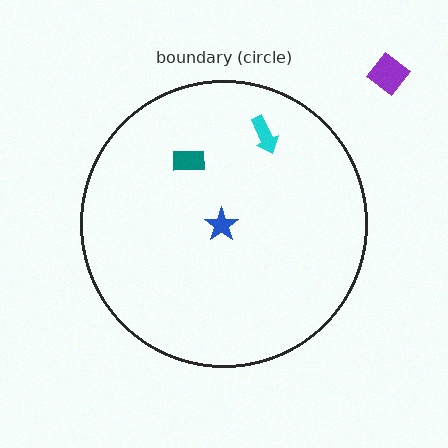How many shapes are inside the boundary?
3 inside, 1 outside.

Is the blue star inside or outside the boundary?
Inside.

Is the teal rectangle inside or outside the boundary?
Inside.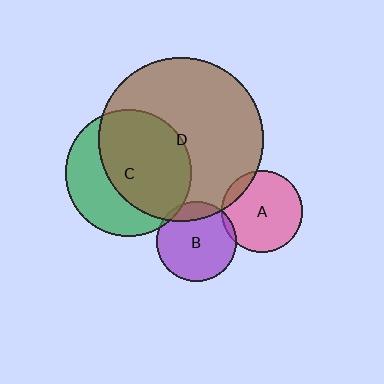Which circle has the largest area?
Circle D (brown).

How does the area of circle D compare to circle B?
Approximately 4.3 times.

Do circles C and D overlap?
Yes.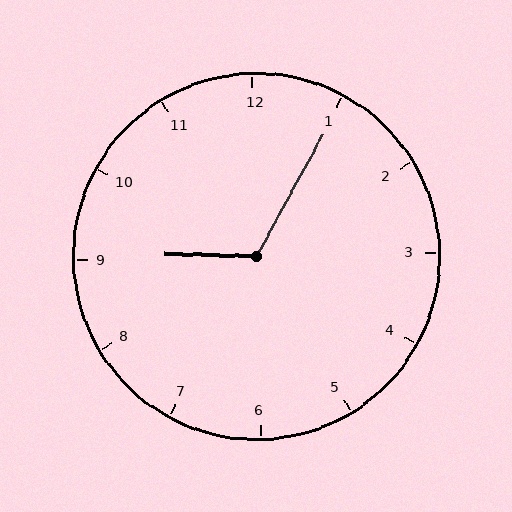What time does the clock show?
9:05.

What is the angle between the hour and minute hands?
Approximately 118 degrees.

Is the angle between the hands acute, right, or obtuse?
It is obtuse.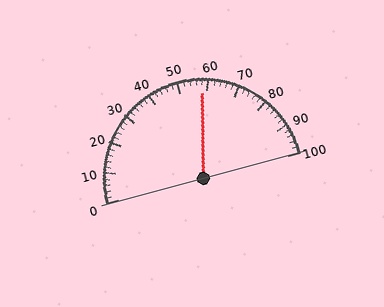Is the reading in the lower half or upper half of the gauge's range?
The reading is in the upper half of the range (0 to 100).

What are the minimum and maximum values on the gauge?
The gauge ranges from 0 to 100.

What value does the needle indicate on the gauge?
The needle indicates approximately 58.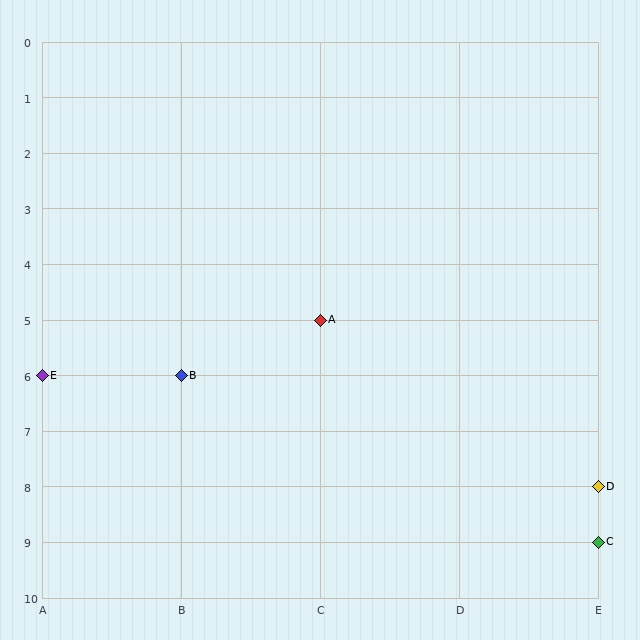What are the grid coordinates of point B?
Point B is at grid coordinates (B, 6).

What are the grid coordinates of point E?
Point E is at grid coordinates (A, 6).